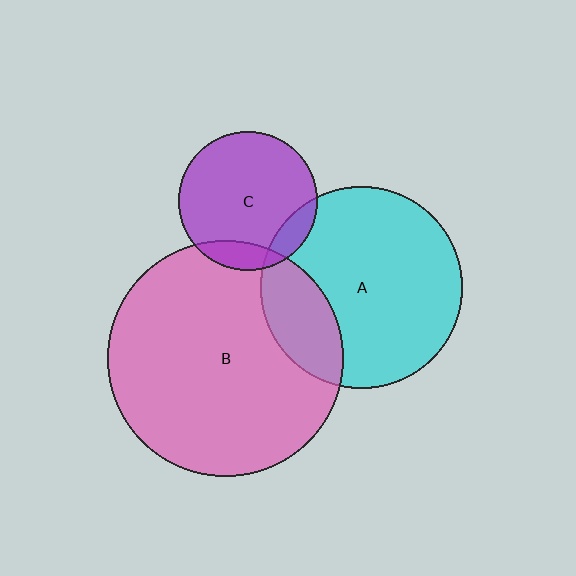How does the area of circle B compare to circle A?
Approximately 1.4 times.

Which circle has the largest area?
Circle B (pink).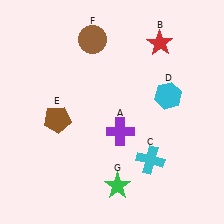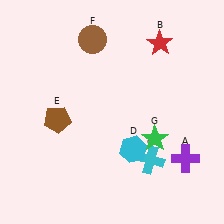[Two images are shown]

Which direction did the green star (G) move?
The green star (G) moved up.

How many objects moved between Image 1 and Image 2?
3 objects moved between the two images.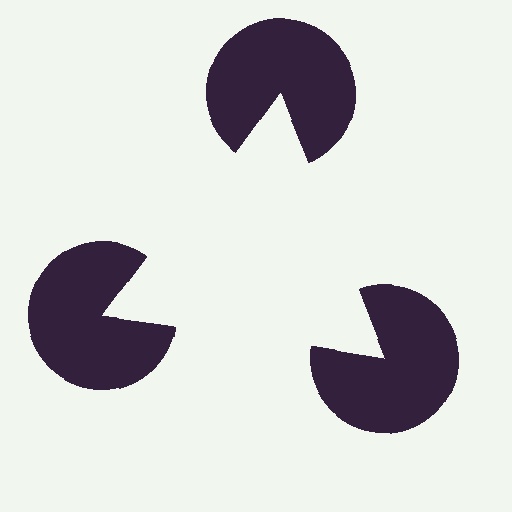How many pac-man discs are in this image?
There are 3 — one at each vertex of the illusory triangle.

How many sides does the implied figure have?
3 sides.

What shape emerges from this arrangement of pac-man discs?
An illusory triangle — its edges are inferred from the aligned wedge cuts in the pac-man discs, not physically drawn.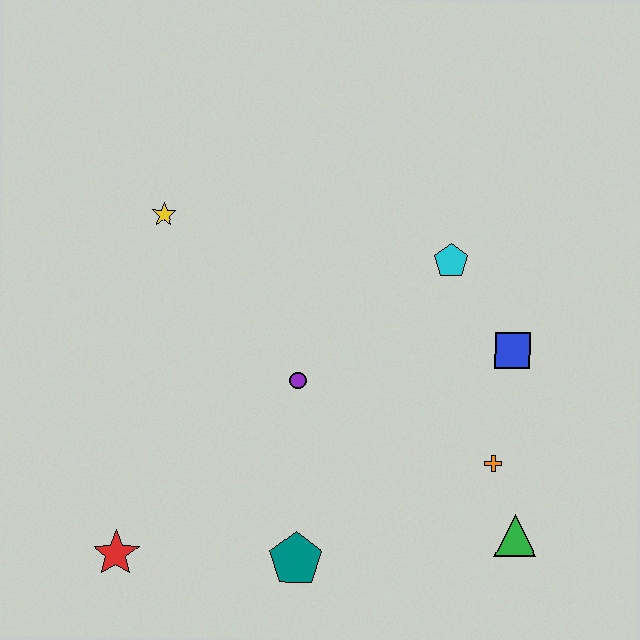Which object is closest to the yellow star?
The purple circle is closest to the yellow star.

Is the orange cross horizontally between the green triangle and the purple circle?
Yes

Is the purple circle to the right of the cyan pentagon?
No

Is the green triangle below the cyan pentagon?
Yes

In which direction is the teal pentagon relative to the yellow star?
The teal pentagon is below the yellow star.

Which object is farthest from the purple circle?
The green triangle is farthest from the purple circle.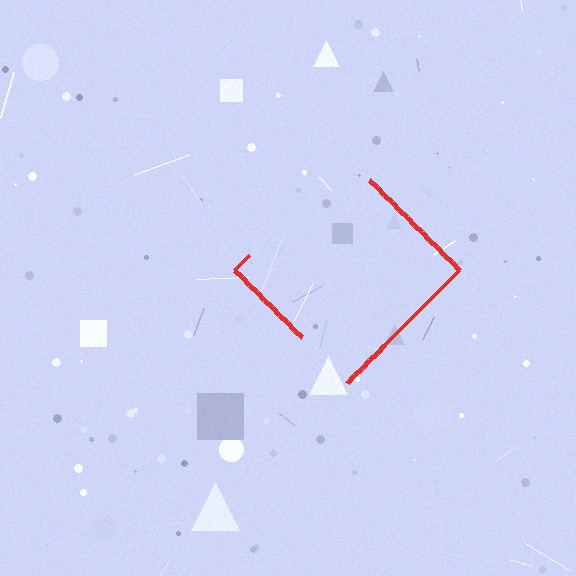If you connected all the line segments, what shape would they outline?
They would outline a diamond.